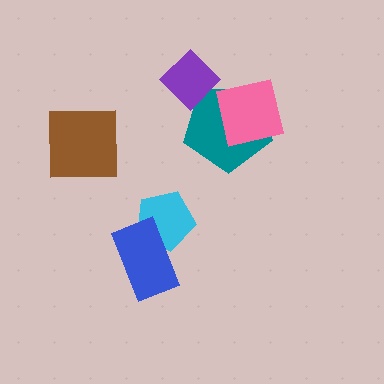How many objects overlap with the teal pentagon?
2 objects overlap with the teal pentagon.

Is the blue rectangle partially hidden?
No, no other shape covers it.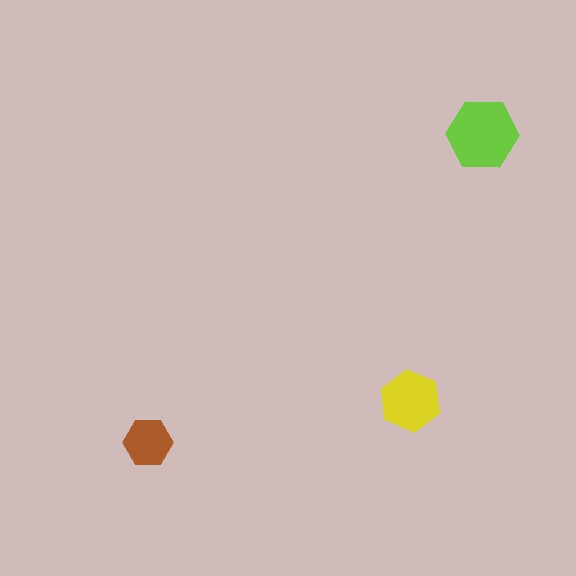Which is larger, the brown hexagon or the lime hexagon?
The lime one.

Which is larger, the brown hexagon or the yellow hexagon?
The yellow one.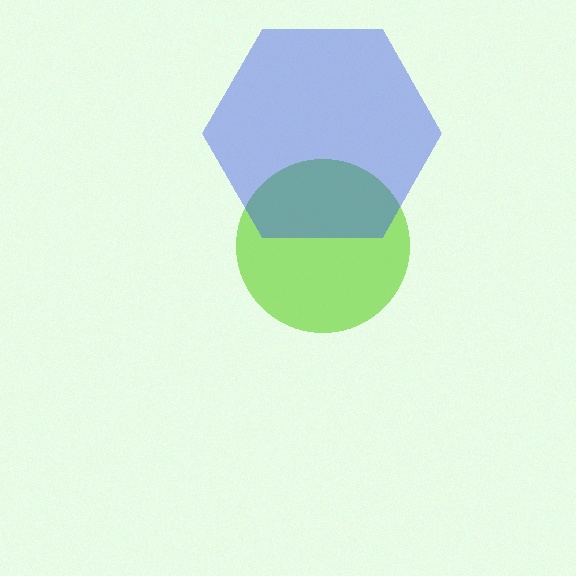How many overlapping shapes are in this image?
There are 2 overlapping shapes in the image.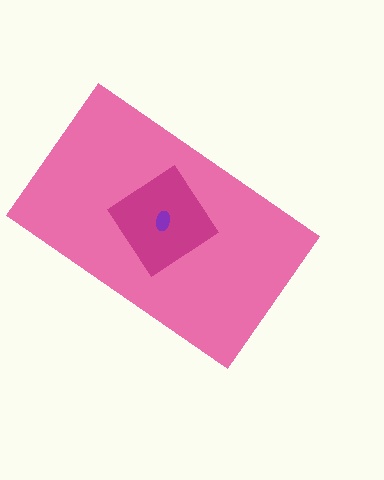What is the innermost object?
The purple ellipse.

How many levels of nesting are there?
3.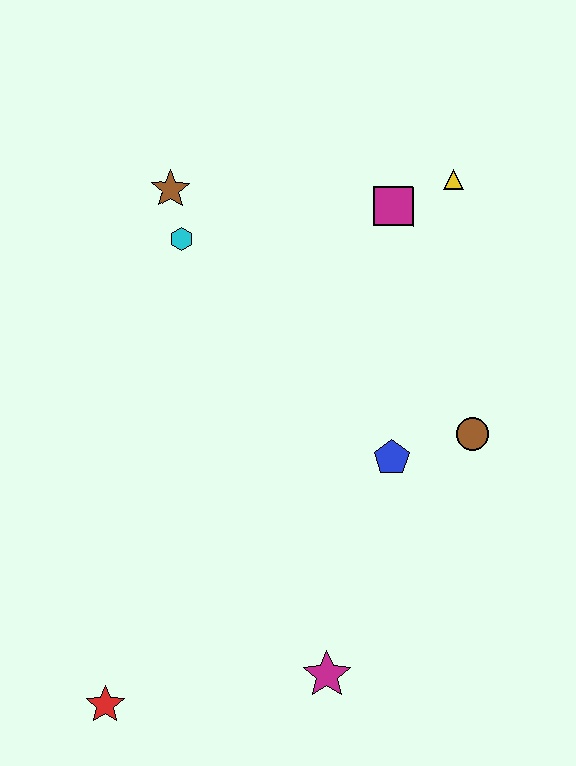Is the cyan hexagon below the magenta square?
Yes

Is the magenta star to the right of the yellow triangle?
No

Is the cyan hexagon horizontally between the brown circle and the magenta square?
No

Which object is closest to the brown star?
The cyan hexagon is closest to the brown star.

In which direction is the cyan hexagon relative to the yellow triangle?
The cyan hexagon is to the left of the yellow triangle.